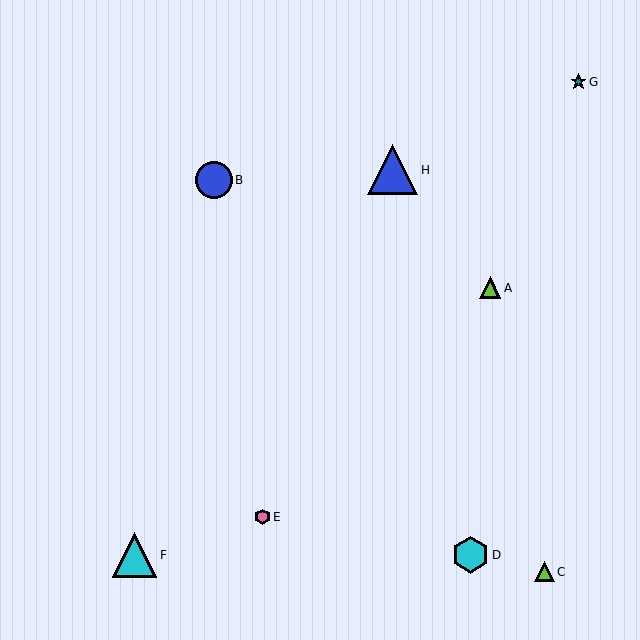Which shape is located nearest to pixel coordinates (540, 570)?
The lime triangle (labeled C) at (544, 572) is nearest to that location.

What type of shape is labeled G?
Shape G is a teal star.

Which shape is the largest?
The blue triangle (labeled H) is the largest.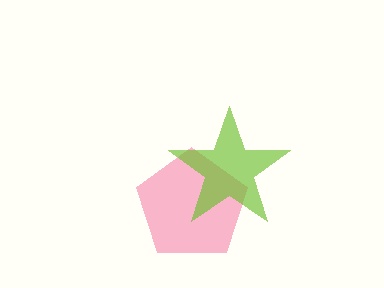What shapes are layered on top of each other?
The layered shapes are: a pink pentagon, a lime star.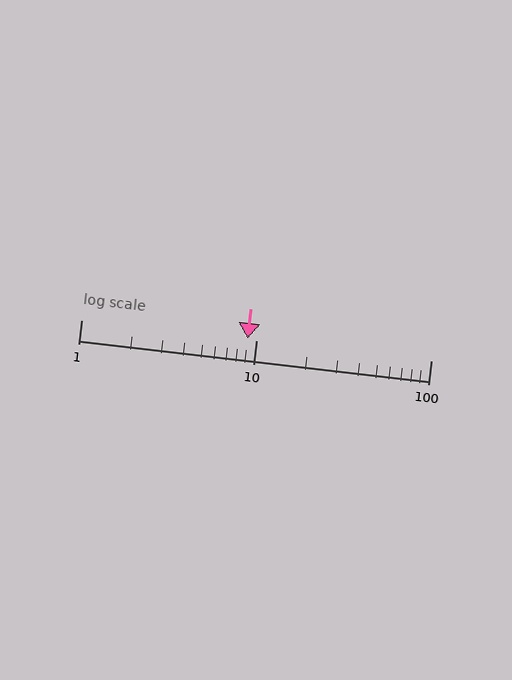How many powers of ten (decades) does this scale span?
The scale spans 2 decades, from 1 to 100.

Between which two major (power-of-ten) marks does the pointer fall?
The pointer is between 1 and 10.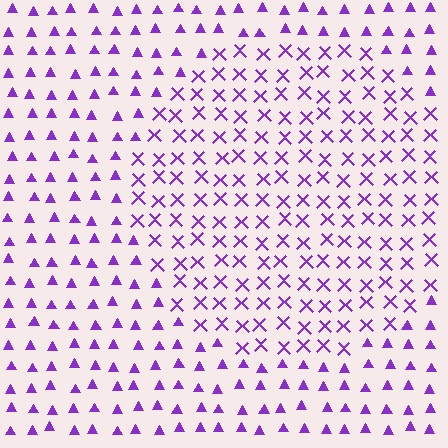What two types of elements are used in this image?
The image uses X marks inside the circle region and triangles outside it.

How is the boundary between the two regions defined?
The boundary is defined by a change in element shape: X marks inside vs. triangles outside. All elements share the same color and spacing.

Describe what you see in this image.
The image is filled with small purple elements arranged in a uniform grid. A circle-shaped region contains X marks, while the surrounding area contains triangles. The boundary is defined purely by the change in element shape.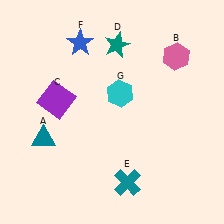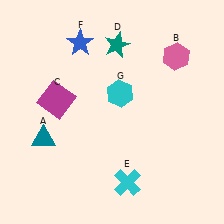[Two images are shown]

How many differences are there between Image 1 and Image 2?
There are 2 differences between the two images.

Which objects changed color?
C changed from purple to magenta. E changed from teal to cyan.